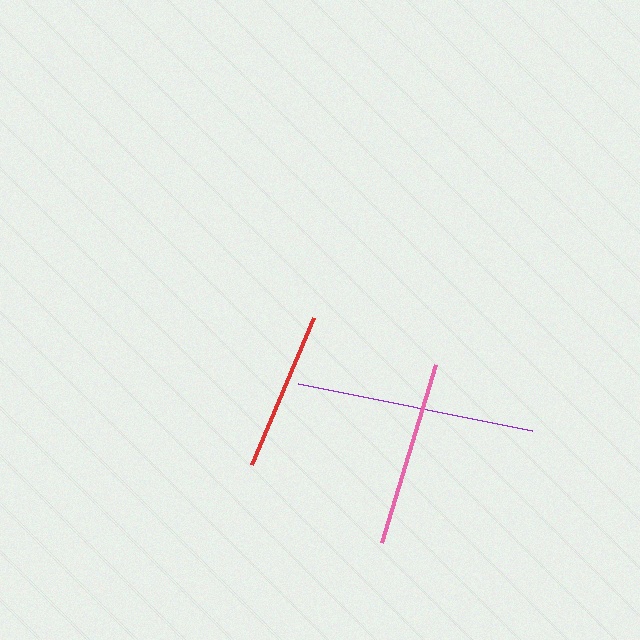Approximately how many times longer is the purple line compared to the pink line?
The purple line is approximately 1.3 times the length of the pink line.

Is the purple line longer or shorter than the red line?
The purple line is longer than the red line.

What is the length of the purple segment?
The purple segment is approximately 239 pixels long.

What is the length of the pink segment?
The pink segment is approximately 186 pixels long.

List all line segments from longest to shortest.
From longest to shortest: purple, pink, red.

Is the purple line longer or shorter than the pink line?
The purple line is longer than the pink line.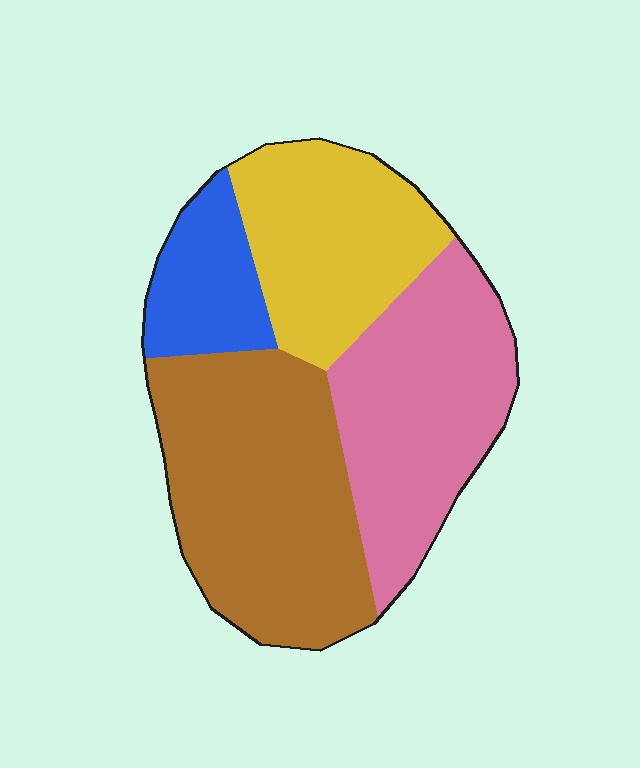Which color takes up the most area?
Brown, at roughly 35%.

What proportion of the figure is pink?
Pink takes up between a quarter and a half of the figure.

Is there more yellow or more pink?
Pink.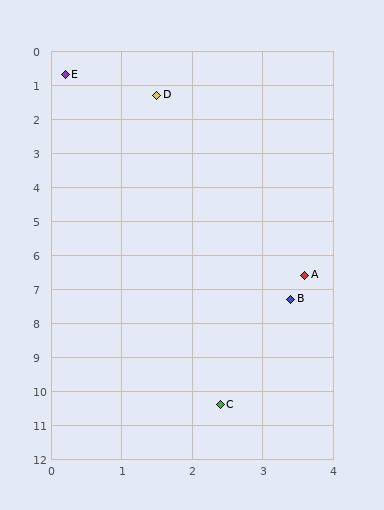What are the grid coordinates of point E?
Point E is at approximately (0.2, 0.7).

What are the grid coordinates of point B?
Point B is at approximately (3.4, 7.3).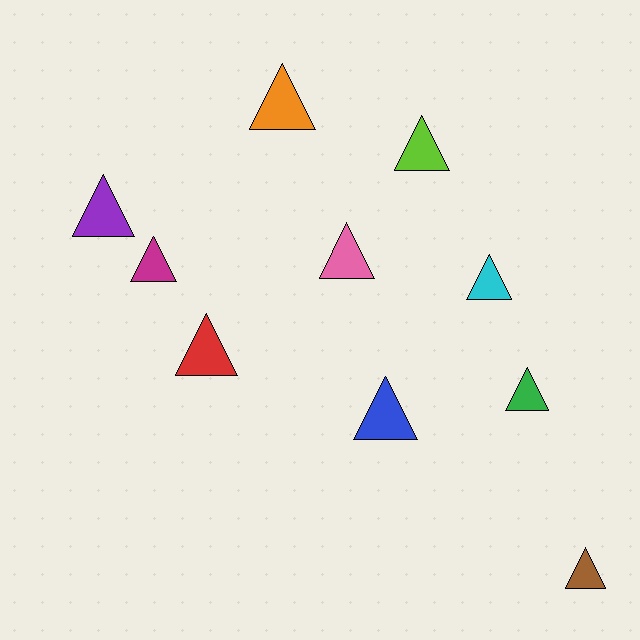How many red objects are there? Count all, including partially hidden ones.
There is 1 red object.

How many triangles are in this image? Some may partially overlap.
There are 10 triangles.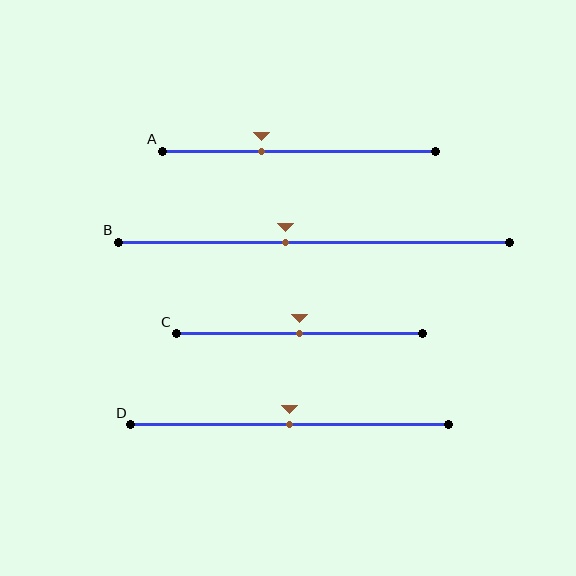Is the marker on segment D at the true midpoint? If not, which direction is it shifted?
Yes, the marker on segment D is at the true midpoint.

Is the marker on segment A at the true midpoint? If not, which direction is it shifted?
No, the marker on segment A is shifted to the left by about 14% of the segment length.